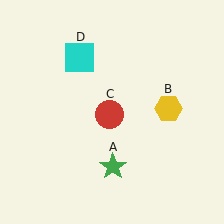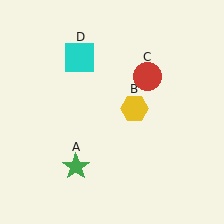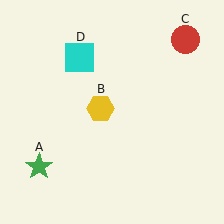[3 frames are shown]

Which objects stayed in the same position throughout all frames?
Cyan square (object D) remained stationary.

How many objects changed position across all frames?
3 objects changed position: green star (object A), yellow hexagon (object B), red circle (object C).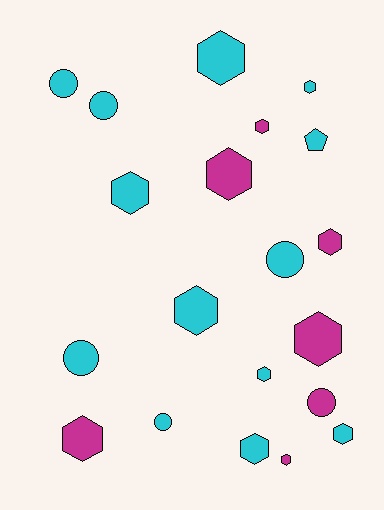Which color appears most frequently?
Cyan, with 13 objects.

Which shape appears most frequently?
Hexagon, with 13 objects.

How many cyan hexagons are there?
There are 7 cyan hexagons.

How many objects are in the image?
There are 20 objects.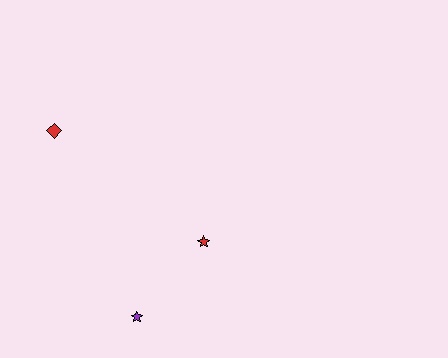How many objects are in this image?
There are 3 objects.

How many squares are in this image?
There are no squares.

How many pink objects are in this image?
There are no pink objects.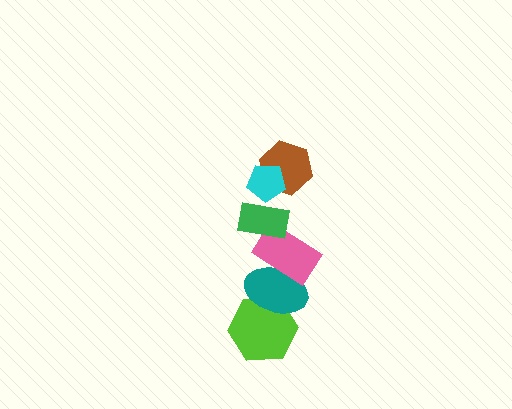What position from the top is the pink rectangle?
The pink rectangle is 4th from the top.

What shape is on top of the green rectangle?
The brown hexagon is on top of the green rectangle.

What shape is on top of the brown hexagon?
The cyan pentagon is on top of the brown hexagon.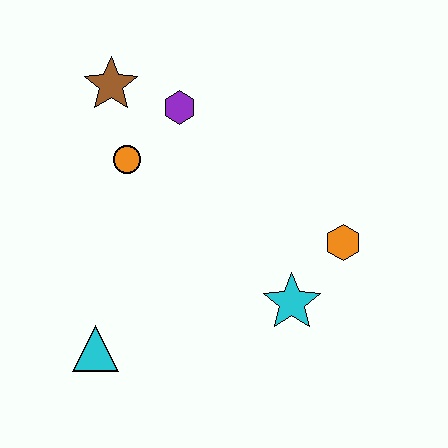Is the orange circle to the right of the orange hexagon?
No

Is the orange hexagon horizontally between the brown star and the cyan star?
No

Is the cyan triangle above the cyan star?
No